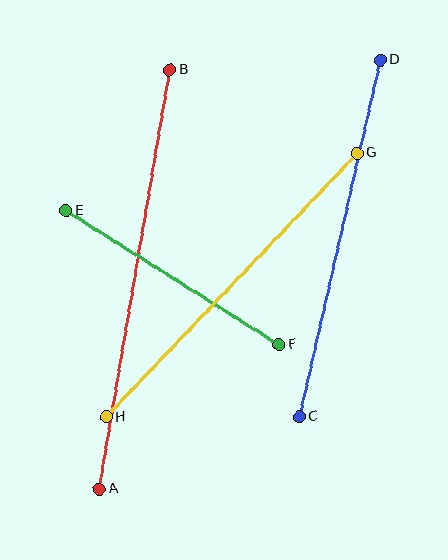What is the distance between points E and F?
The distance is approximately 252 pixels.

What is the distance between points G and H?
The distance is approximately 364 pixels.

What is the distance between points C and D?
The distance is approximately 366 pixels.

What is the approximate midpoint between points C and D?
The midpoint is at approximately (340, 238) pixels.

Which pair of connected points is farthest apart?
Points A and B are farthest apart.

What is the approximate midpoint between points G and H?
The midpoint is at approximately (232, 285) pixels.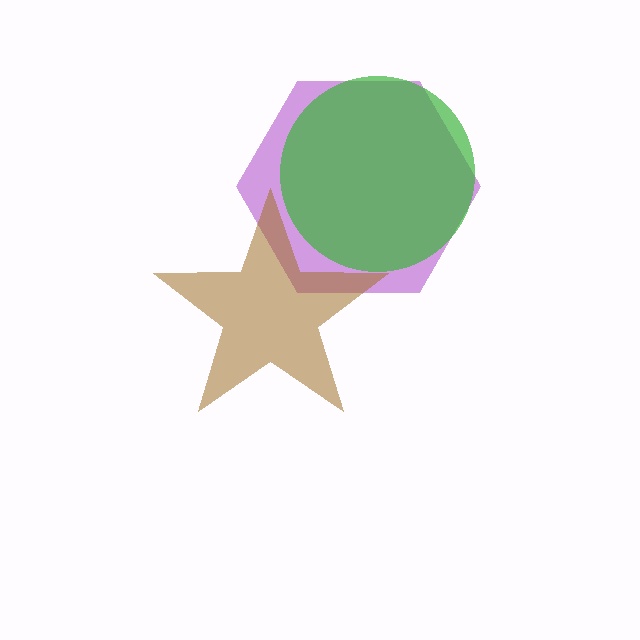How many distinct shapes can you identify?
There are 3 distinct shapes: a purple hexagon, a green circle, a brown star.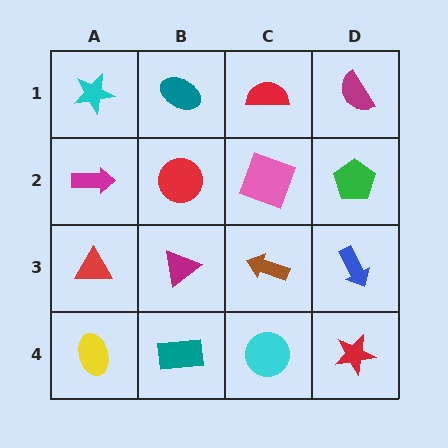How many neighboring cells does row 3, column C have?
4.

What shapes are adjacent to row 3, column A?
A magenta arrow (row 2, column A), a yellow ellipse (row 4, column A), a magenta triangle (row 3, column B).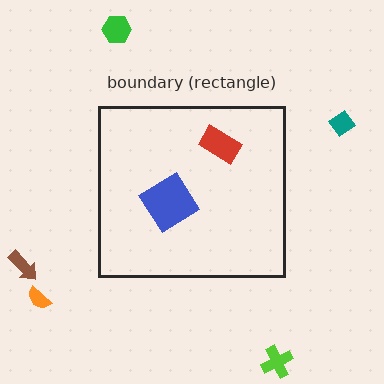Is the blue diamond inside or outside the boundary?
Inside.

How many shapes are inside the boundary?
2 inside, 5 outside.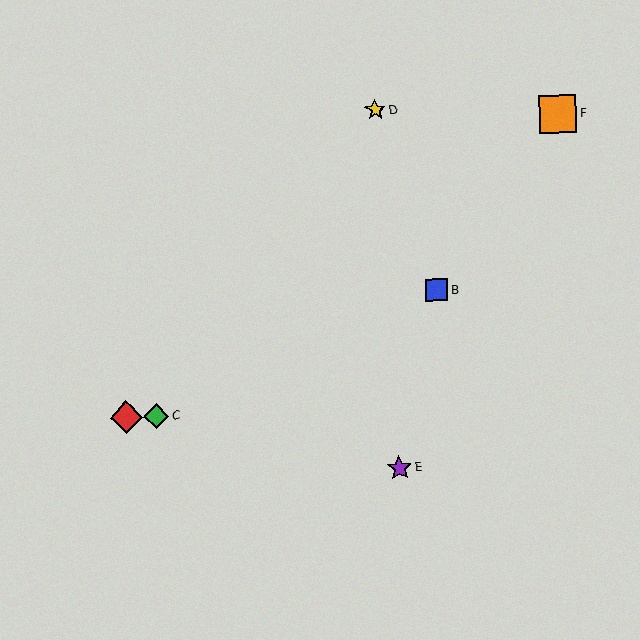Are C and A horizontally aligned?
Yes, both are at y≈416.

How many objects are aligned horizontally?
2 objects (A, C) are aligned horizontally.